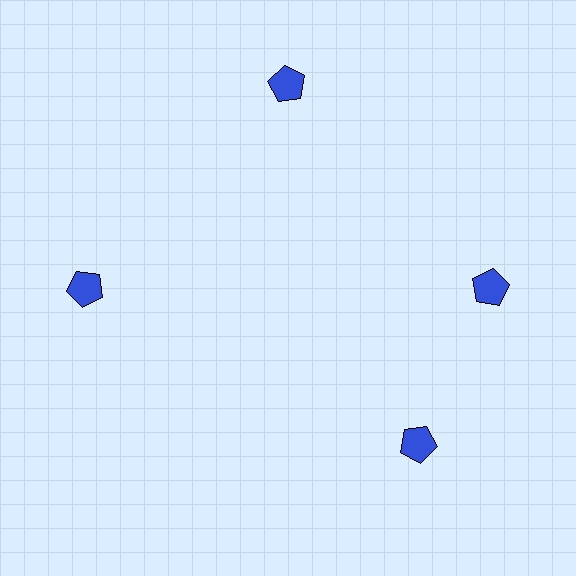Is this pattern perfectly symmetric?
No. The 4 blue pentagons are arranged in a ring, but one element near the 6 o'clock position is rotated out of alignment along the ring, breaking the 4-fold rotational symmetry.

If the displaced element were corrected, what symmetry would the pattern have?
It would have 4-fold rotational symmetry — the pattern would map onto itself every 90 degrees.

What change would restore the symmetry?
The symmetry would be restored by rotating it back into even spacing with its neighbors so that all 4 pentagons sit at equal angles and equal distance from the center.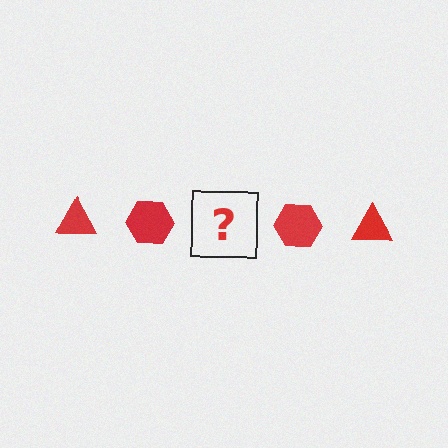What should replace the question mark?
The question mark should be replaced with a red triangle.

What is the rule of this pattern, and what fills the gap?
The rule is that the pattern cycles through triangle, hexagon shapes in red. The gap should be filled with a red triangle.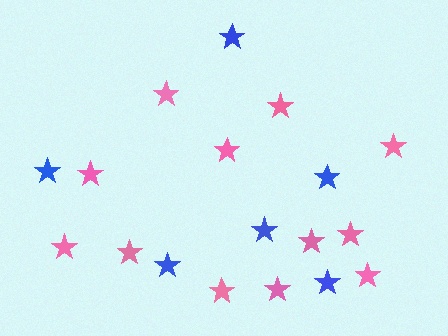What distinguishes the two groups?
There are 2 groups: one group of blue stars (6) and one group of pink stars (12).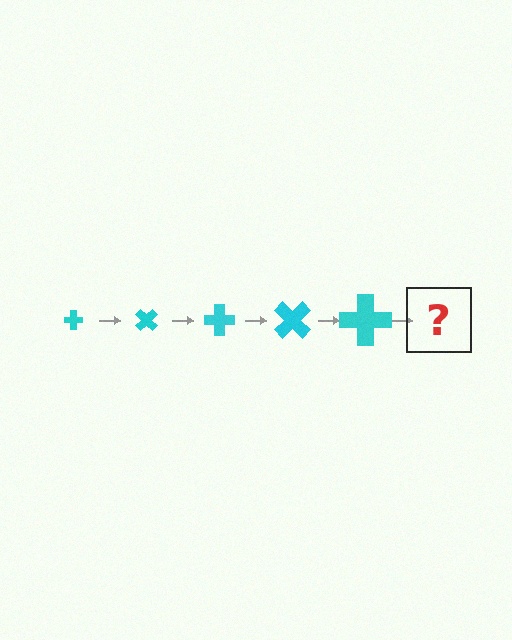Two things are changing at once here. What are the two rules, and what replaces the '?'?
The two rules are that the cross grows larger each step and it rotates 45 degrees each step. The '?' should be a cross, larger than the previous one and rotated 225 degrees from the start.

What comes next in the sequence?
The next element should be a cross, larger than the previous one and rotated 225 degrees from the start.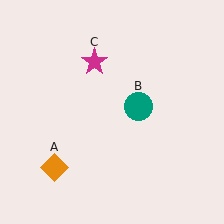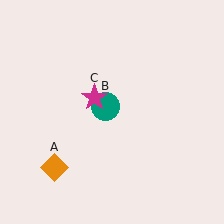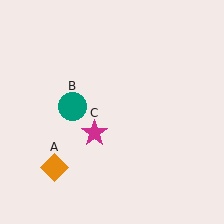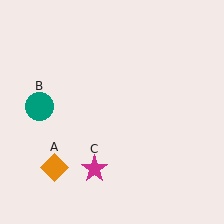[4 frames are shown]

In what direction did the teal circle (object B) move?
The teal circle (object B) moved left.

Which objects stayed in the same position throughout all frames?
Orange diamond (object A) remained stationary.